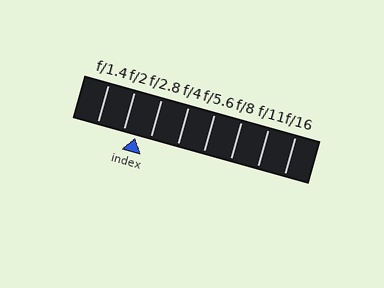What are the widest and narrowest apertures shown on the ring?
The widest aperture shown is f/1.4 and the narrowest is f/16.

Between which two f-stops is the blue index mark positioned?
The index mark is between f/2 and f/2.8.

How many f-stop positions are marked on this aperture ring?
There are 8 f-stop positions marked.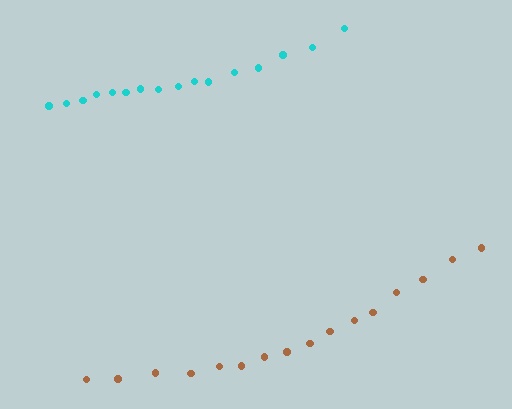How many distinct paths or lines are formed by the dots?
There are 2 distinct paths.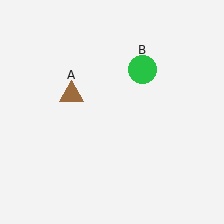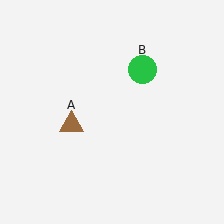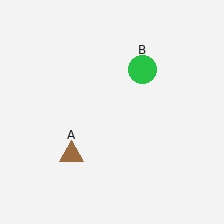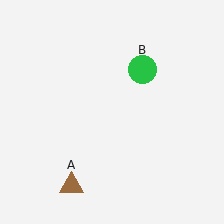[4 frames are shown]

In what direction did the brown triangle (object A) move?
The brown triangle (object A) moved down.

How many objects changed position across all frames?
1 object changed position: brown triangle (object A).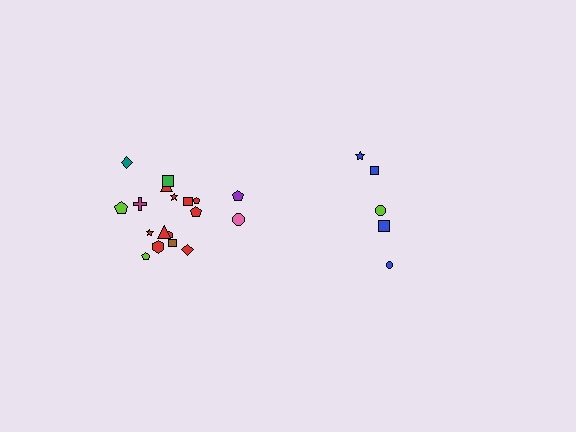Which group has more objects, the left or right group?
The left group.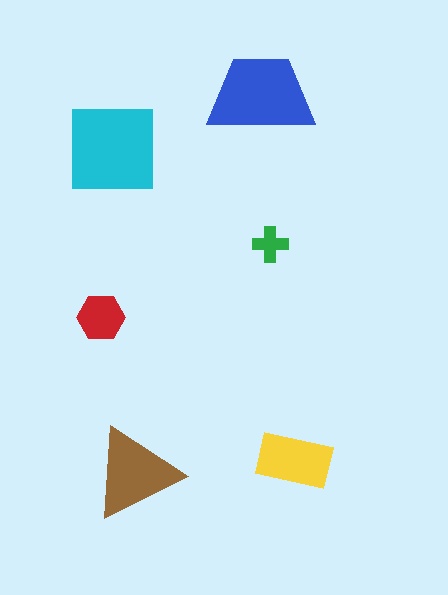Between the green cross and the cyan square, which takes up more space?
The cyan square.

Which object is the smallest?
The green cross.